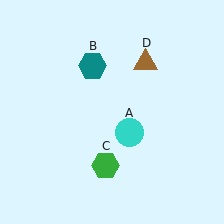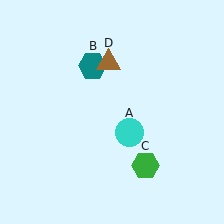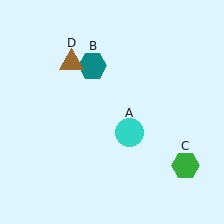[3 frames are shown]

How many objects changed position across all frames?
2 objects changed position: green hexagon (object C), brown triangle (object D).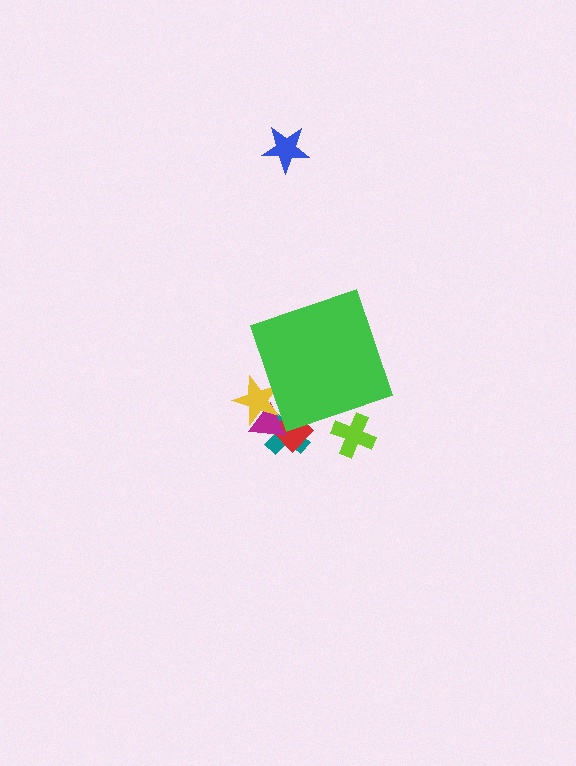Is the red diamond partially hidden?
Yes, the red diamond is partially hidden behind the green diamond.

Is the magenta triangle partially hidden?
Yes, the magenta triangle is partially hidden behind the green diamond.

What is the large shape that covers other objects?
A green diamond.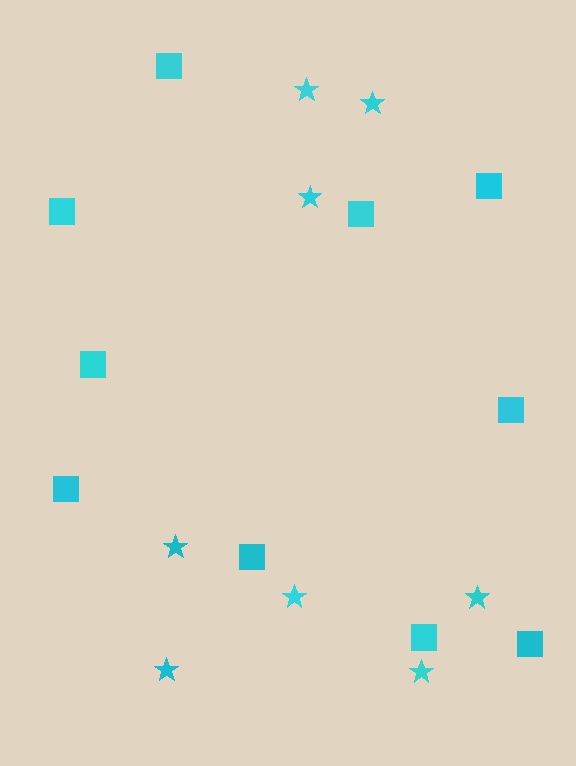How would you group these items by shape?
There are 2 groups: one group of squares (10) and one group of stars (8).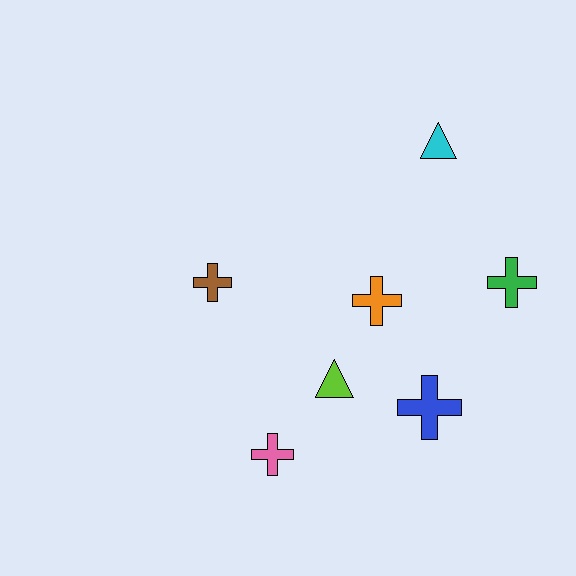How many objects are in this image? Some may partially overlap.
There are 7 objects.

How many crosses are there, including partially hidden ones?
There are 5 crosses.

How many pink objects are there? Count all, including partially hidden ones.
There is 1 pink object.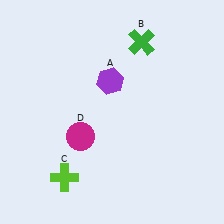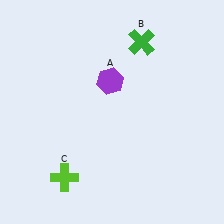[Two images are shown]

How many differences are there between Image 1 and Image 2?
There is 1 difference between the two images.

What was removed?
The magenta circle (D) was removed in Image 2.